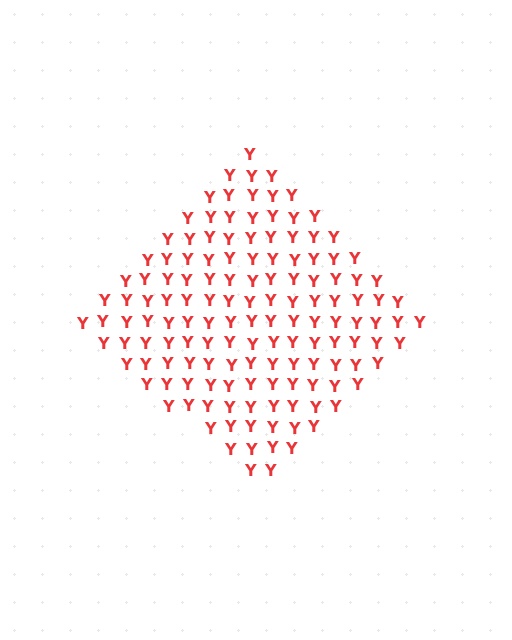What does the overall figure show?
The overall figure shows a diamond.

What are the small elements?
The small elements are letter Y's.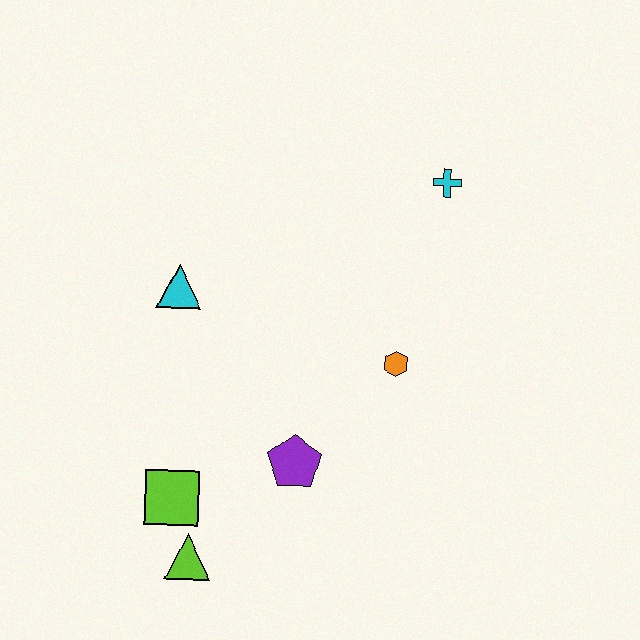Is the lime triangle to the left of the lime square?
No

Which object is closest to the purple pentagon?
The lime square is closest to the purple pentagon.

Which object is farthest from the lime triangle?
The cyan cross is farthest from the lime triangle.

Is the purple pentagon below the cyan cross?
Yes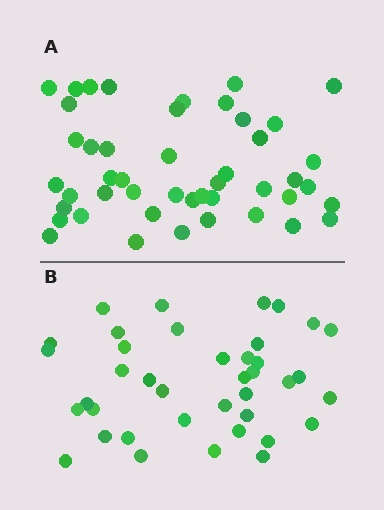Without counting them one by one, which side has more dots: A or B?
Region A (the top region) has more dots.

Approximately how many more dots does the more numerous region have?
Region A has roughly 8 or so more dots than region B.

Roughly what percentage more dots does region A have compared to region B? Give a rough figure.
About 20% more.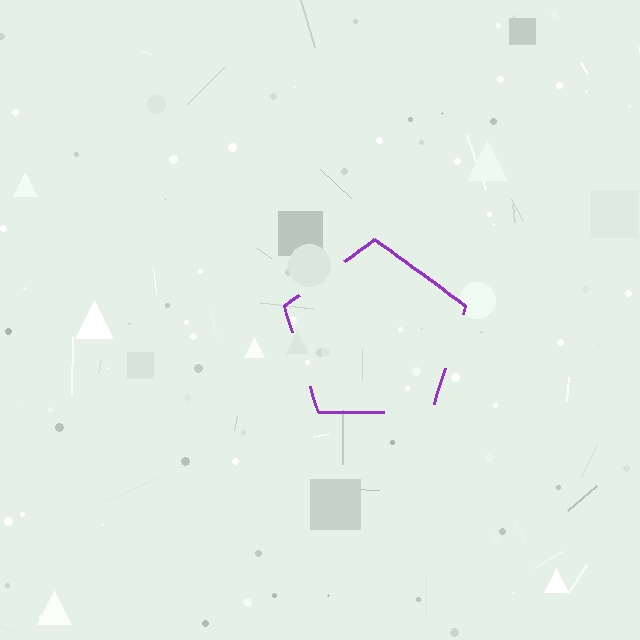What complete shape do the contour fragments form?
The contour fragments form a pentagon.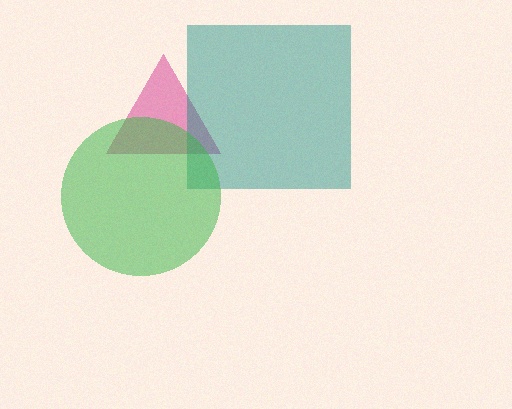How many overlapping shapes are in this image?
There are 3 overlapping shapes in the image.